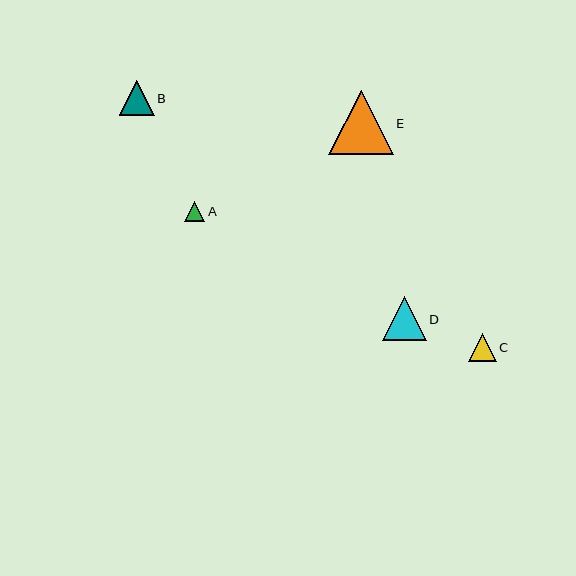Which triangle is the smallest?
Triangle A is the smallest with a size of approximately 21 pixels.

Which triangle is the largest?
Triangle E is the largest with a size of approximately 64 pixels.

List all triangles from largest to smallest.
From largest to smallest: E, D, B, C, A.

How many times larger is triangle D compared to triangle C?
Triangle D is approximately 1.6 times the size of triangle C.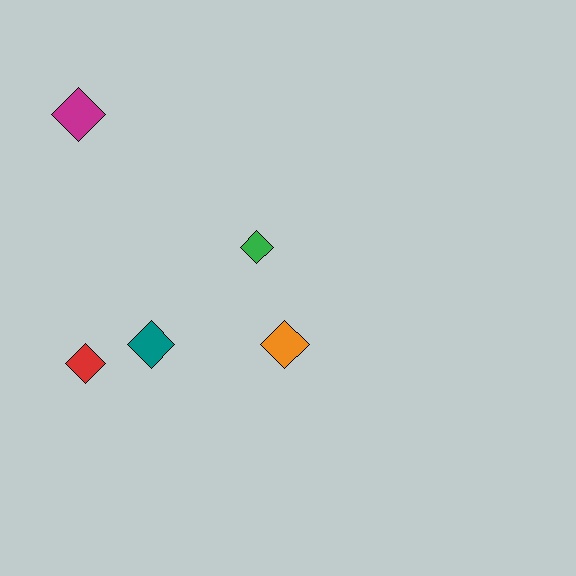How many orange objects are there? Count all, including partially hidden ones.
There is 1 orange object.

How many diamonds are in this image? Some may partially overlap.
There are 5 diamonds.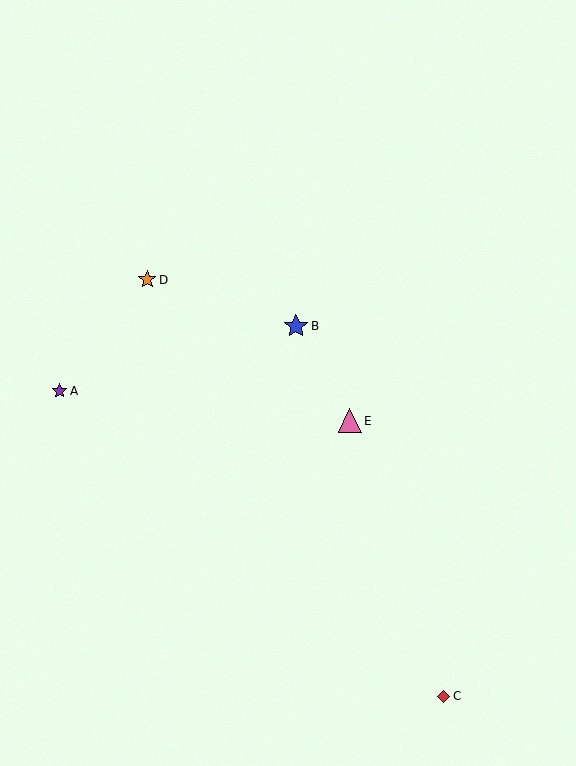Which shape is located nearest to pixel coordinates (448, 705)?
The red diamond (labeled C) at (443, 696) is nearest to that location.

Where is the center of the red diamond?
The center of the red diamond is at (443, 696).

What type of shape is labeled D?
Shape D is an orange star.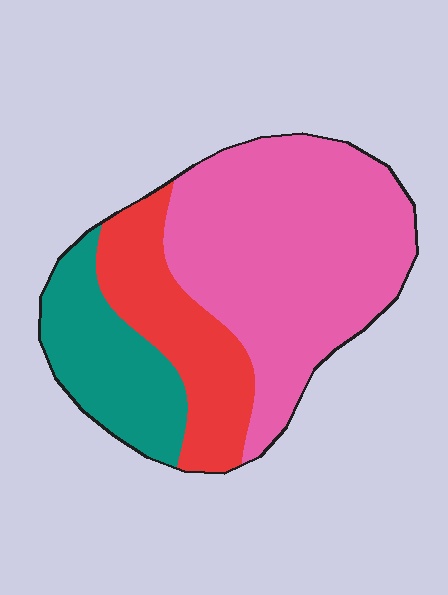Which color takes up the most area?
Pink, at roughly 55%.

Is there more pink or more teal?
Pink.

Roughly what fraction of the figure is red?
Red takes up about one quarter (1/4) of the figure.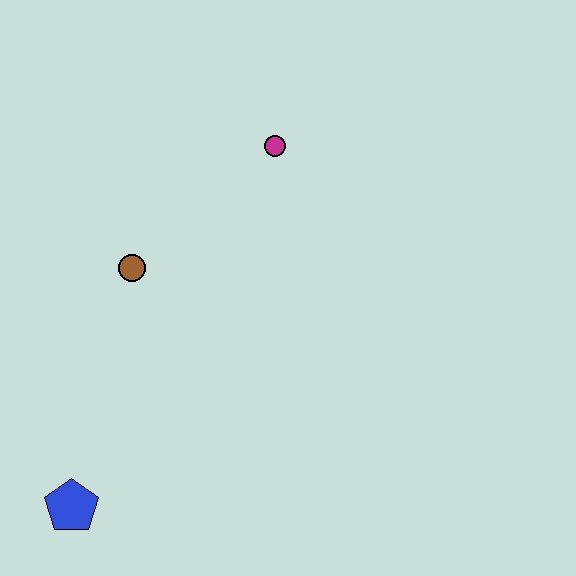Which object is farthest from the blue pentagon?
The magenta circle is farthest from the blue pentagon.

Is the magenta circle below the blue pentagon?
No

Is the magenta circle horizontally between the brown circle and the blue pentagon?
No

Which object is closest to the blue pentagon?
The brown circle is closest to the blue pentagon.